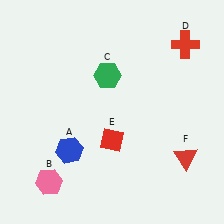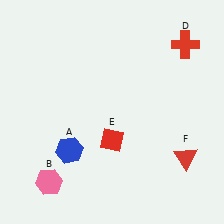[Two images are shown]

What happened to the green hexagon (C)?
The green hexagon (C) was removed in Image 2. It was in the top-left area of Image 1.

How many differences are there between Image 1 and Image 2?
There is 1 difference between the two images.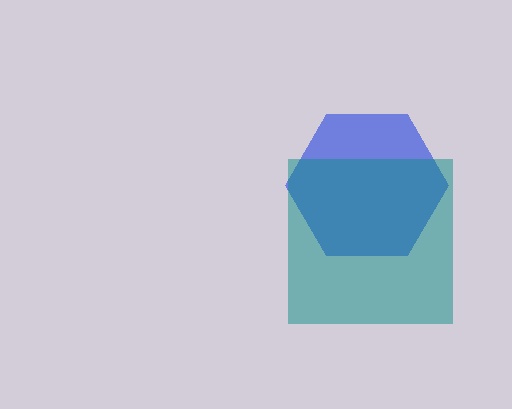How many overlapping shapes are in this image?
There are 2 overlapping shapes in the image.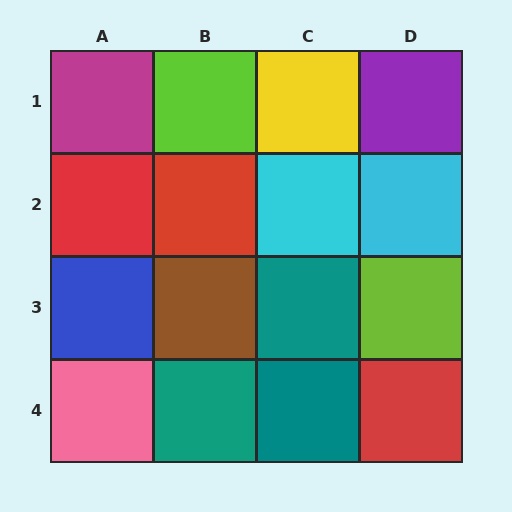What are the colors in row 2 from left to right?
Red, red, cyan, cyan.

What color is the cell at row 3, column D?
Lime.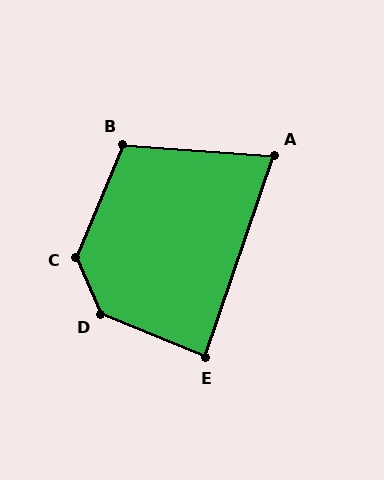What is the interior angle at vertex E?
Approximately 87 degrees (approximately right).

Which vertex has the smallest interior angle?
A, at approximately 75 degrees.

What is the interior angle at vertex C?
Approximately 134 degrees (obtuse).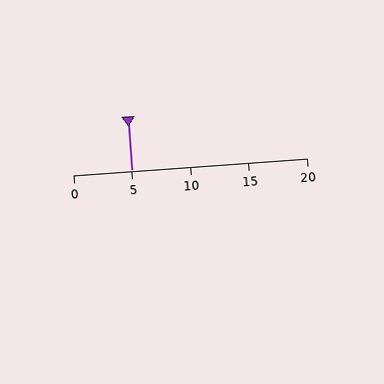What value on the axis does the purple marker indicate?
The marker indicates approximately 5.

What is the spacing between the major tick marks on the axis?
The major ticks are spaced 5 apart.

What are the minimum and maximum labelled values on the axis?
The axis runs from 0 to 20.